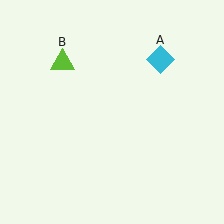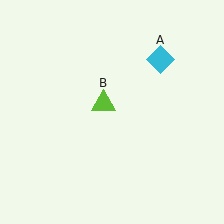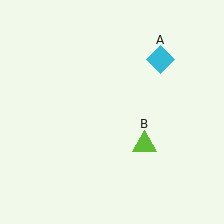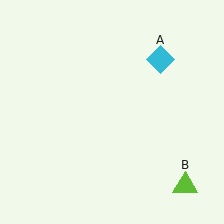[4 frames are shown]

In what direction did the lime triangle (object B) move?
The lime triangle (object B) moved down and to the right.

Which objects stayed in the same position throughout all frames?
Cyan diamond (object A) remained stationary.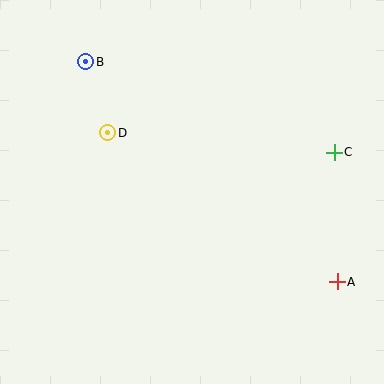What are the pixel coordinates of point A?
Point A is at (337, 282).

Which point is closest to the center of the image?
Point D at (108, 133) is closest to the center.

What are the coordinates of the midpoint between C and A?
The midpoint between C and A is at (336, 217).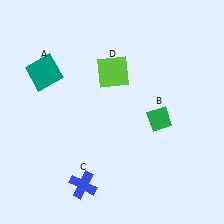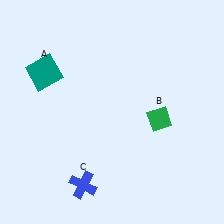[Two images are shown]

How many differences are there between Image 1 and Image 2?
There is 1 difference between the two images.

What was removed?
The lime square (D) was removed in Image 2.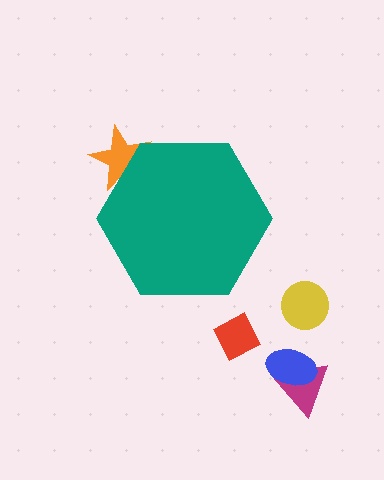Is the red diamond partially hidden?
No, the red diamond is fully visible.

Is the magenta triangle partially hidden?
No, the magenta triangle is fully visible.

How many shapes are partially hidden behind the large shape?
1 shape is partially hidden.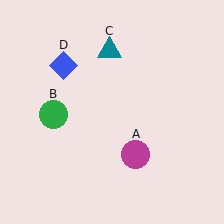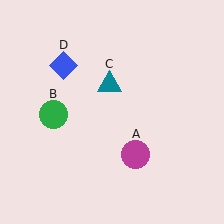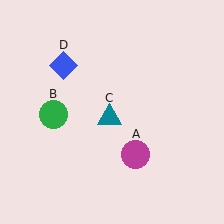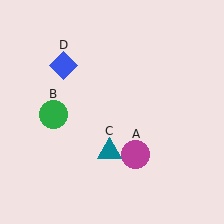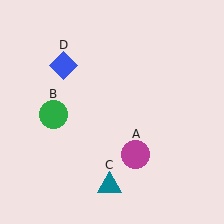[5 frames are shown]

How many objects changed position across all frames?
1 object changed position: teal triangle (object C).